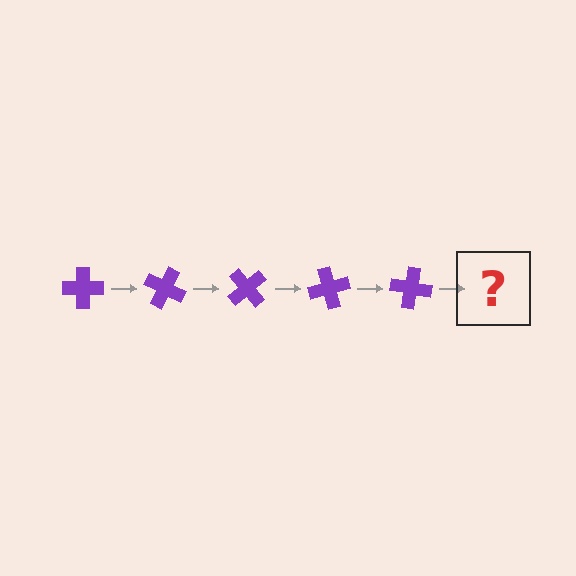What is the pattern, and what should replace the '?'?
The pattern is that the cross rotates 25 degrees each step. The '?' should be a purple cross rotated 125 degrees.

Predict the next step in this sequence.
The next step is a purple cross rotated 125 degrees.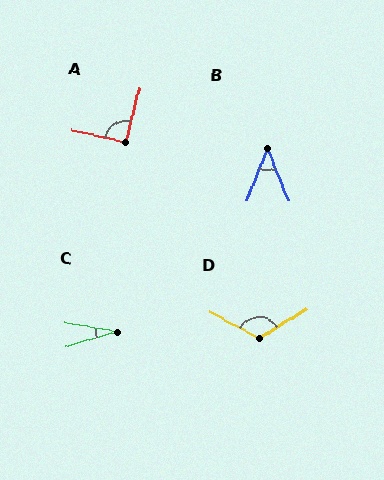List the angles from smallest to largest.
C (26°), B (43°), A (92°), D (120°).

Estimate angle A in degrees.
Approximately 92 degrees.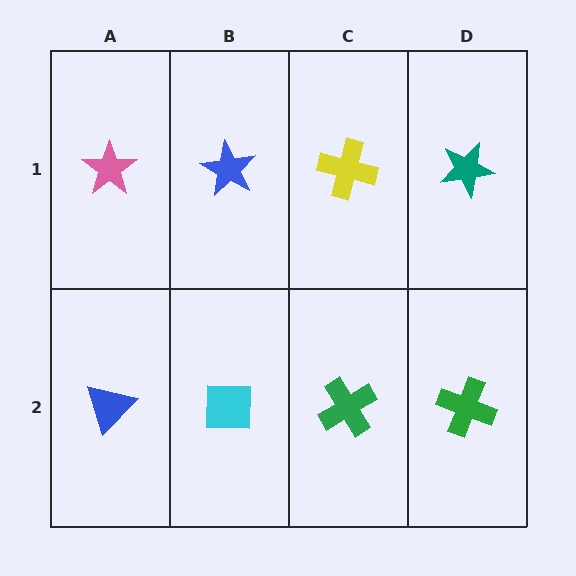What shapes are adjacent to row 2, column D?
A teal star (row 1, column D), a green cross (row 2, column C).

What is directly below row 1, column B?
A cyan square.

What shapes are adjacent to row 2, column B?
A blue star (row 1, column B), a blue triangle (row 2, column A), a green cross (row 2, column C).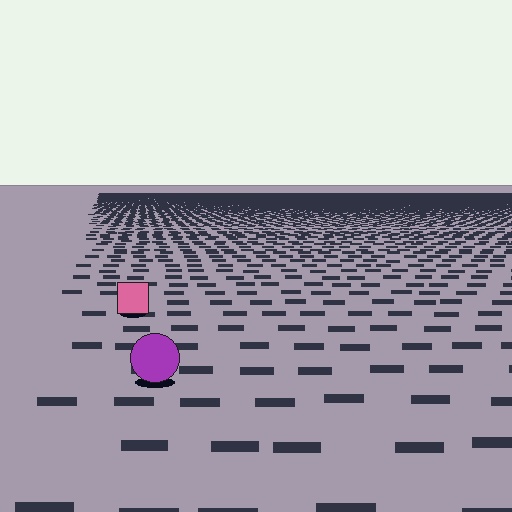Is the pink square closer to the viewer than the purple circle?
No. The purple circle is closer — you can tell from the texture gradient: the ground texture is coarser near it.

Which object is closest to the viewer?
The purple circle is closest. The texture marks near it are larger and more spread out.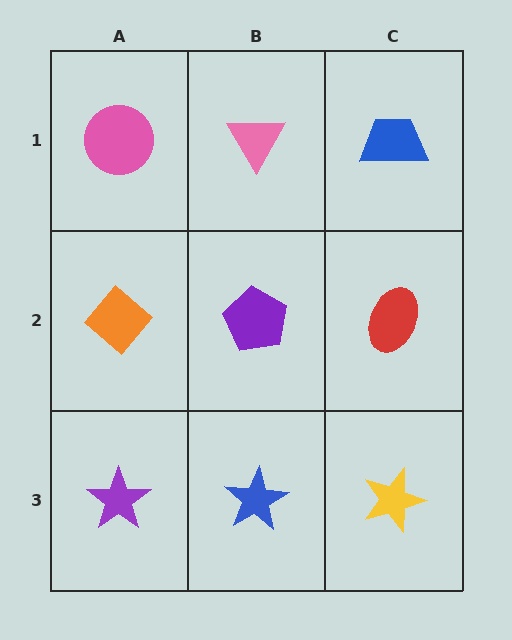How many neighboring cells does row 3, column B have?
3.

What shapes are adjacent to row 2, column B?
A pink triangle (row 1, column B), a blue star (row 3, column B), an orange diamond (row 2, column A), a red ellipse (row 2, column C).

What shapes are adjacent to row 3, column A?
An orange diamond (row 2, column A), a blue star (row 3, column B).